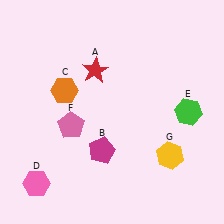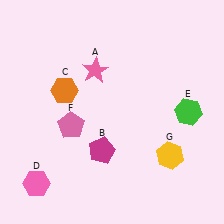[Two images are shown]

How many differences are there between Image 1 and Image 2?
There is 1 difference between the two images.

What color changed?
The star (A) changed from red in Image 1 to pink in Image 2.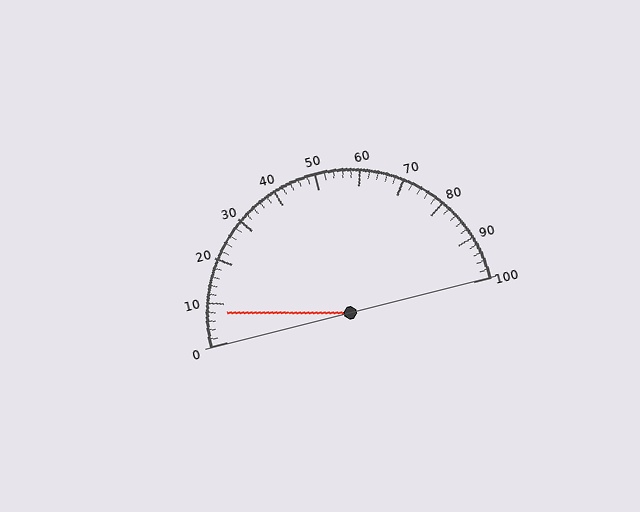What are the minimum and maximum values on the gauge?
The gauge ranges from 0 to 100.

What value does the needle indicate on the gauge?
The needle indicates approximately 8.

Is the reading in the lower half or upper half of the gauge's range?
The reading is in the lower half of the range (0 to 100).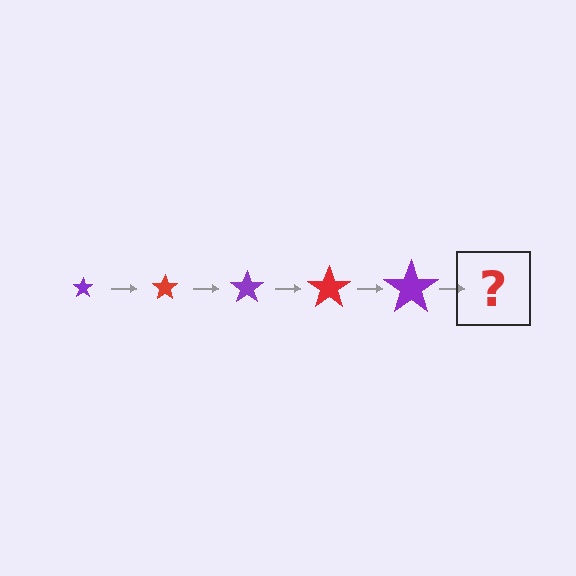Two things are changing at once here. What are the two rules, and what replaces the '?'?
The two rules are that the star grows larger each step and the color cycles through purple and red. The '?' should be a red star, larger than the previous one.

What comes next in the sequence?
The next element should be a red star, larger than the previous one.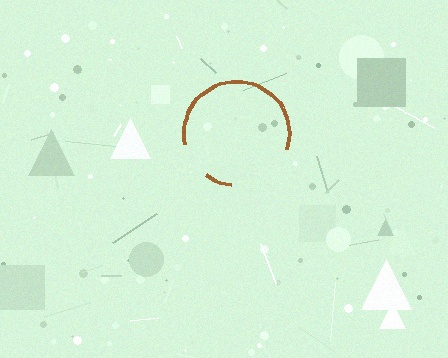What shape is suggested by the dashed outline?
The dashed outline suggests a circle.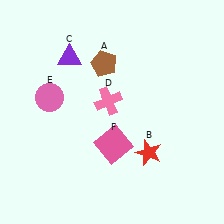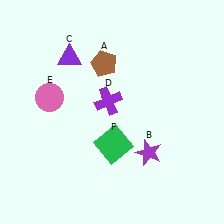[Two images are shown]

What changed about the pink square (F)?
In Image 1, F is pink. In Image 2, it changed to green.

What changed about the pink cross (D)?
In Image 1, D is pink. In Image 2, it changed to purple.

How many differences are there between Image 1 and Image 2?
There are 3 differences between the two images.